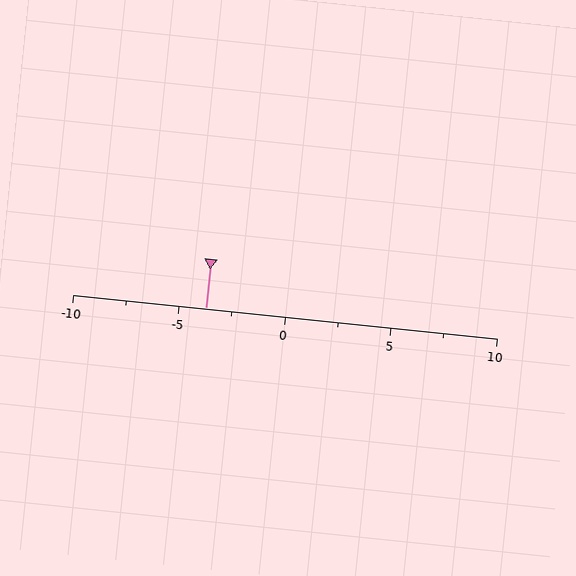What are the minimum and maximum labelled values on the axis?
The axis runs from -10 to 10.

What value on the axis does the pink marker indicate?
The marker indicates approximately -3.8.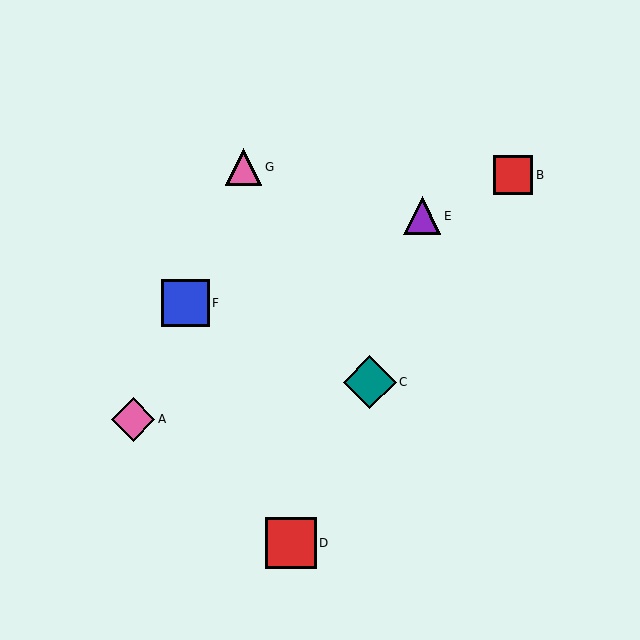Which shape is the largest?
The teal diamond (labeled C) is the largest.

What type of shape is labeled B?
Shape B is a red square.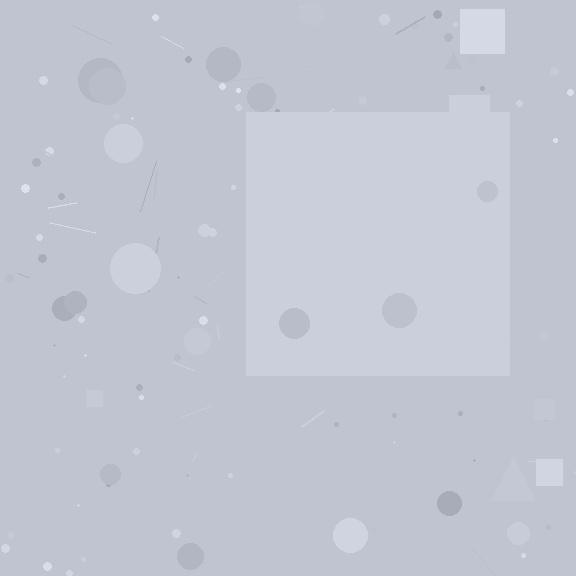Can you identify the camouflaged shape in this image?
The camouflaged shape is a square.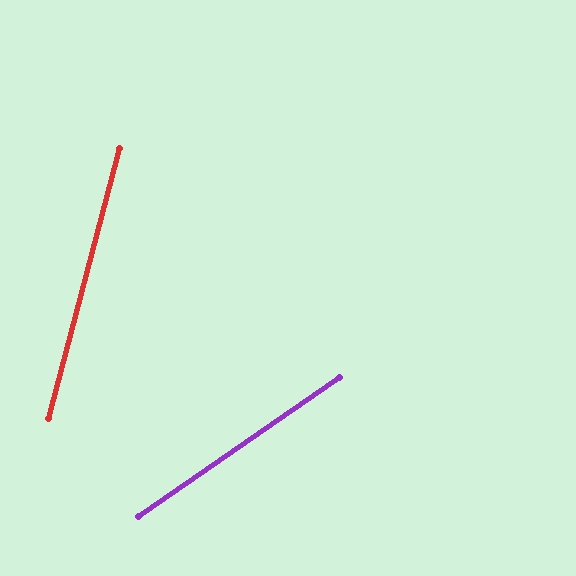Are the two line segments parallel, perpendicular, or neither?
Neither parallel nor perpendicular — they differ by about 41°.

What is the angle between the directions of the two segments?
Approximately 41 degrees.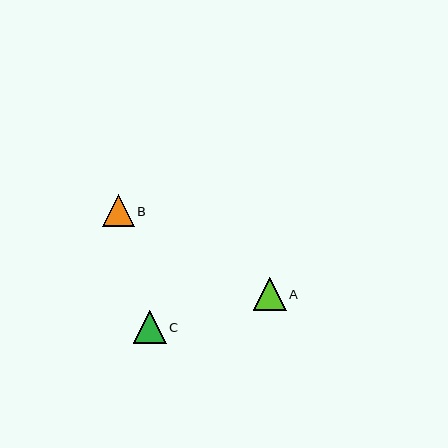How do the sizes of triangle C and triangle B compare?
Triangle C and triangle B are approximately the same size.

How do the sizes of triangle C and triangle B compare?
Triangle C and triangle B are approximately the same size.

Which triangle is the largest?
Triangle A is the largest with a size of approximately 33 pixels.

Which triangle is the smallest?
Triangle B is the smallest with a size of approximately 32 pixels.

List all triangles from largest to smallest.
From largest to smallest: A, C, B.